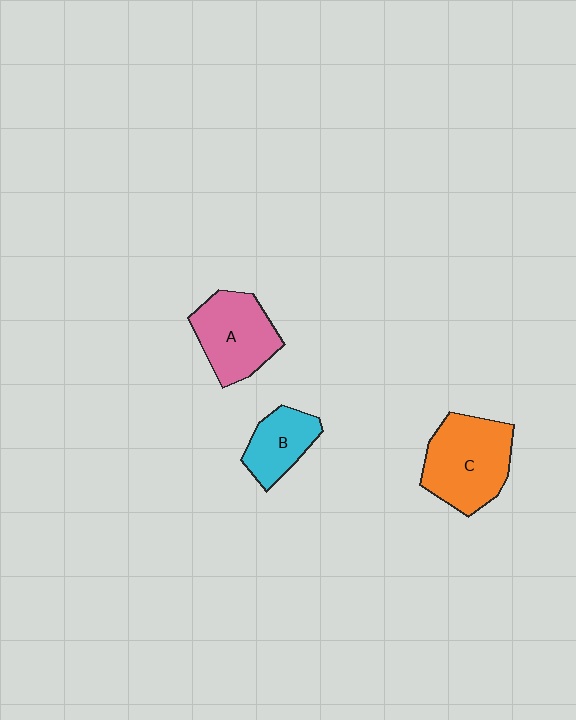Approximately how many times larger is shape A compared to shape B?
Approximately 1.5 times.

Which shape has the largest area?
Shape C (orange).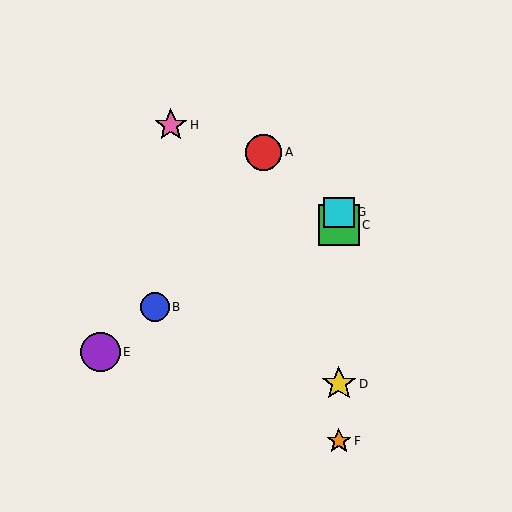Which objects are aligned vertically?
Objects C, D, F, G are aligned vertically.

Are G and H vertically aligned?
No, G is at x≈339 and H is at x≈171.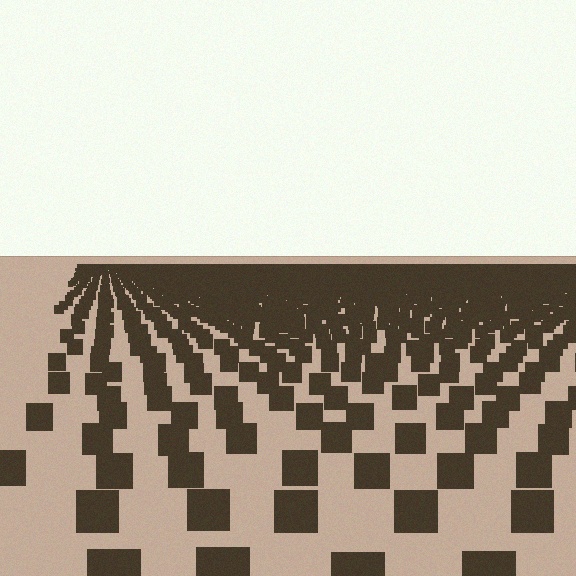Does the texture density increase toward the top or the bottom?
Density increases toward the top.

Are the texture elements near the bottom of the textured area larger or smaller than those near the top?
Larger. Near the bottom, elements are closer to the viewer and appear at a bigger on-screen size.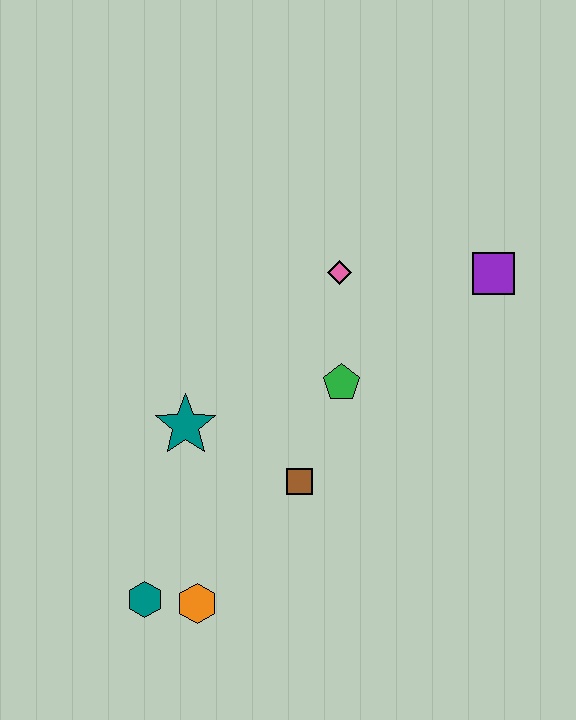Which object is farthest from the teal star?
The purple square is farthest from the teal star.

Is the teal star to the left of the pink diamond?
Yes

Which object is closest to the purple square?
The pink diamond is closest to the purple square.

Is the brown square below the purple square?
Yes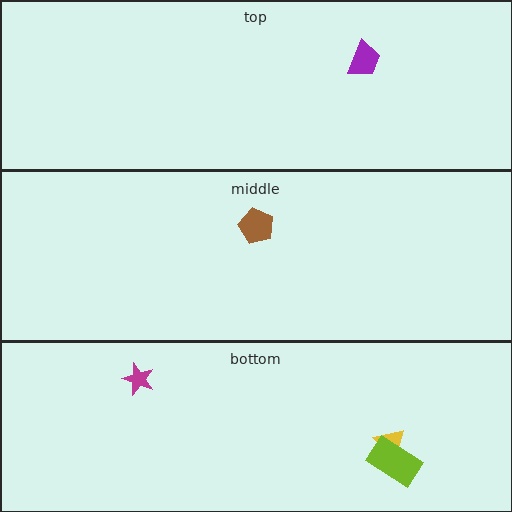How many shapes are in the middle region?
1.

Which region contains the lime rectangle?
The bottom region.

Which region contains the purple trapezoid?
The top region.